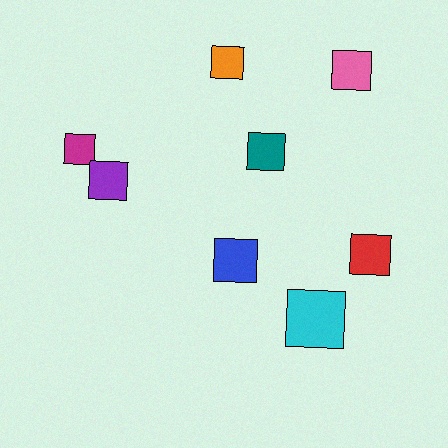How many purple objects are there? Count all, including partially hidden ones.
There is 1 purple object.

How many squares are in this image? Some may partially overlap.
There are 8 squares.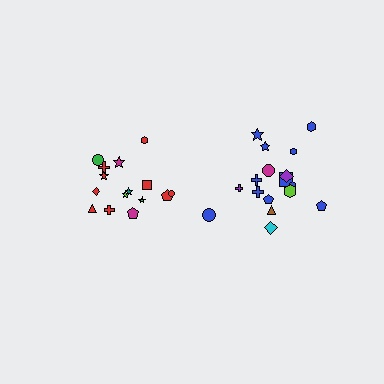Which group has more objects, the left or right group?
The right group.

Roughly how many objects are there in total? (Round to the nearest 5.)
Roughly 35 objects in total.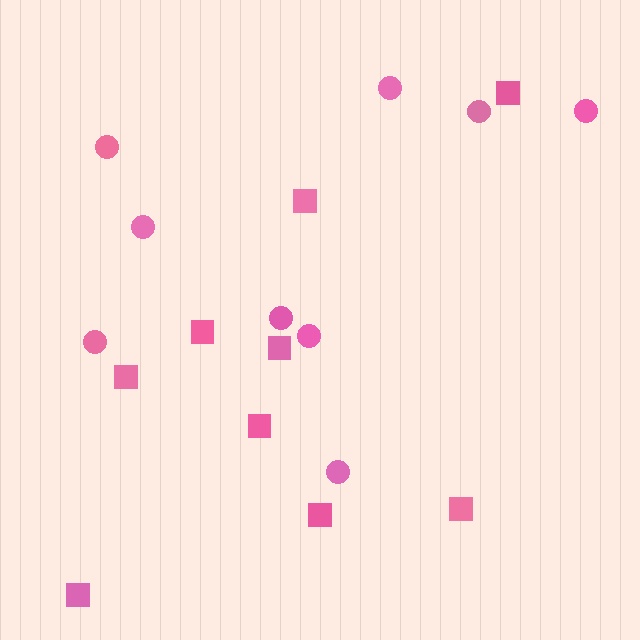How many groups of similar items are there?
There are 2 groups: one group of squares (9) and one group of circles (9).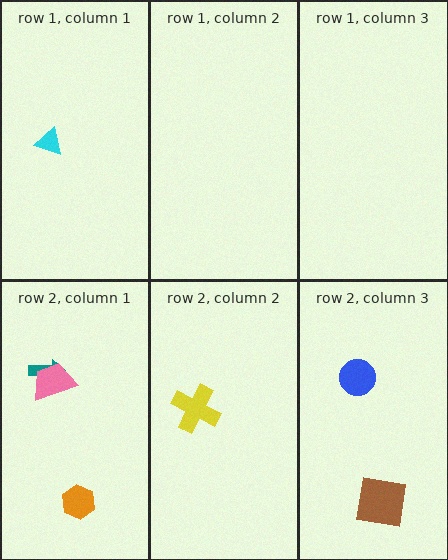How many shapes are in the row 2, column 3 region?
2.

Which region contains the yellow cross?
The row 2, column 2 region.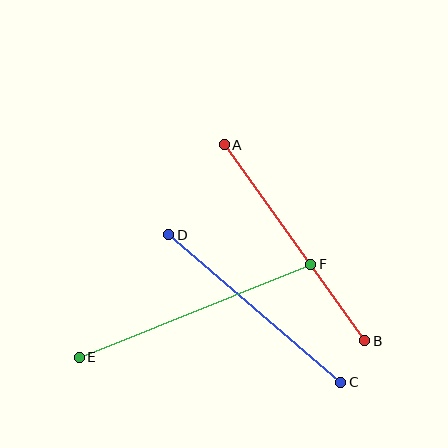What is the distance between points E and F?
The distance is approximately 250 pixels.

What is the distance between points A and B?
The distance is approximately 241 pixels.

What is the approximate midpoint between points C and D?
The midpoint is at approximately (255, 309) pixels.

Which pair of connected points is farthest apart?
Points E and F are farthest apart.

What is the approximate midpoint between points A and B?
The midpoint is at approximately (294, 243) pixels.